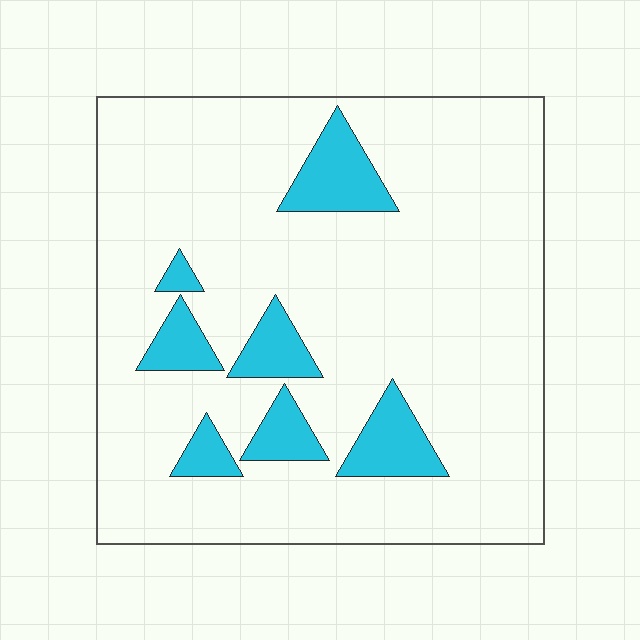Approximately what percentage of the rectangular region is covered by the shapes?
Approximately 15%.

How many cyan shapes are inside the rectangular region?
7.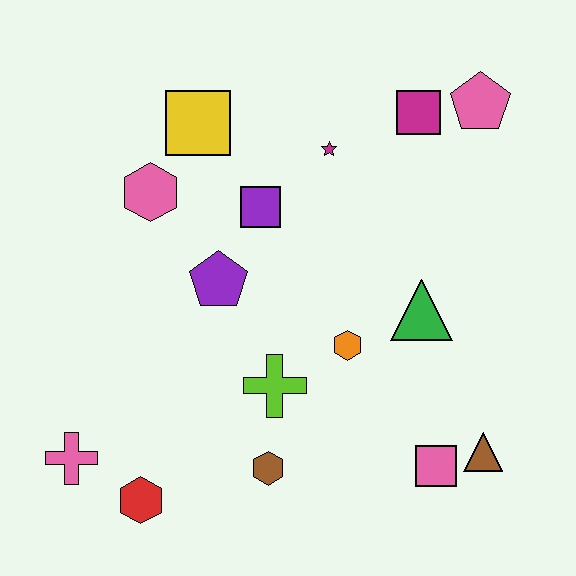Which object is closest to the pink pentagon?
The magenta square is closest to the pink pentagon.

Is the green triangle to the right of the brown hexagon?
Yes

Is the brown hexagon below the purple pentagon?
Yes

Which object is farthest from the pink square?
The yellow square is farthest from the pink square.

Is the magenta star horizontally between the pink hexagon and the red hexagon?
No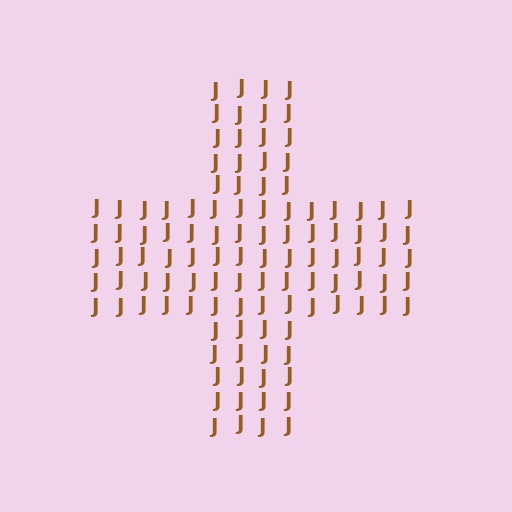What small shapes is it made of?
It is made of small letter J's.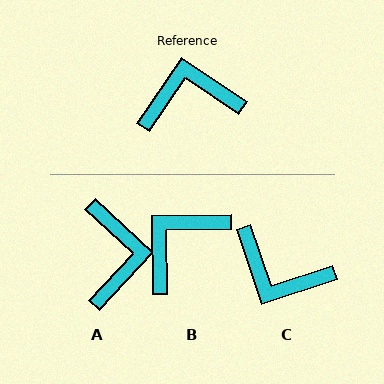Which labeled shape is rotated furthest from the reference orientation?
C, about 142 degrees away.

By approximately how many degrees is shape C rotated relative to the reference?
Approximately 142 degrees counter-clockwise.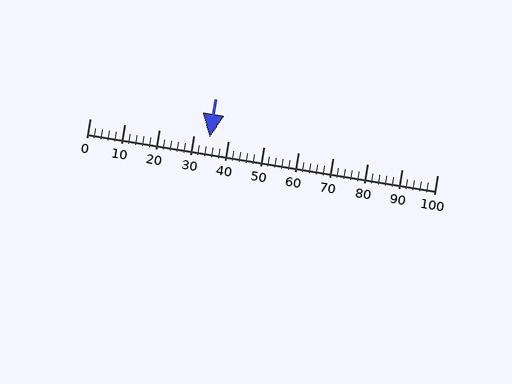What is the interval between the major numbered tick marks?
The major tick marks are spaced 10 units apart.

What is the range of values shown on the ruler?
The ruler shows values from 0 to 100.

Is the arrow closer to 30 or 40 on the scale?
The arrow is closer to 30.